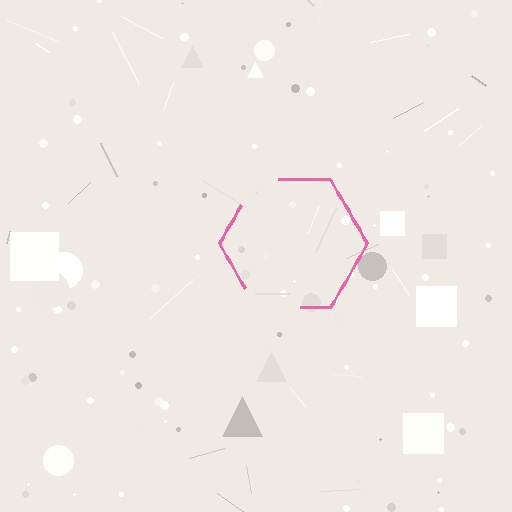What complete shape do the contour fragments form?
The contour fragments form a hexagon.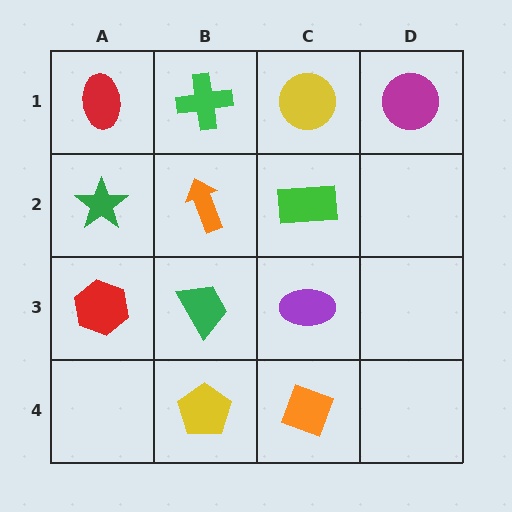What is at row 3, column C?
A purple ellipse.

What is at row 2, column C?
A green rectangle.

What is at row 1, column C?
A yellow circle.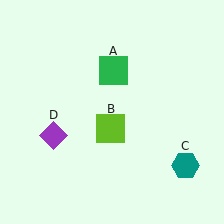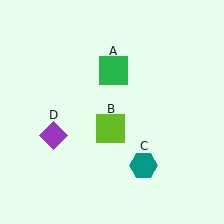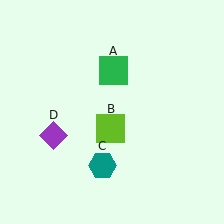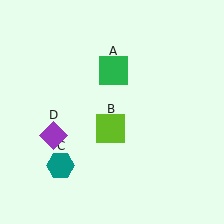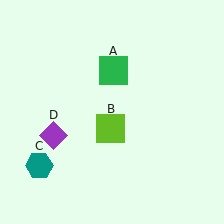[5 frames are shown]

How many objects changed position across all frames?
1 object changed position: teal hexagon (object C).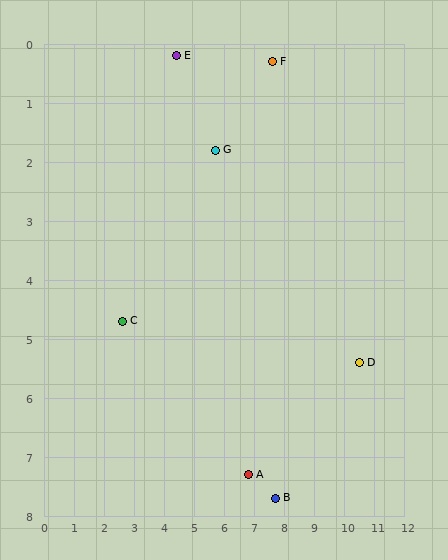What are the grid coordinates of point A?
Point A is at approximately (6.8, 7.3).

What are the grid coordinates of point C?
Point C is at approximately (2.6, 4.7).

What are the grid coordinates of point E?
Point E is at approximately (4.4, 0.2).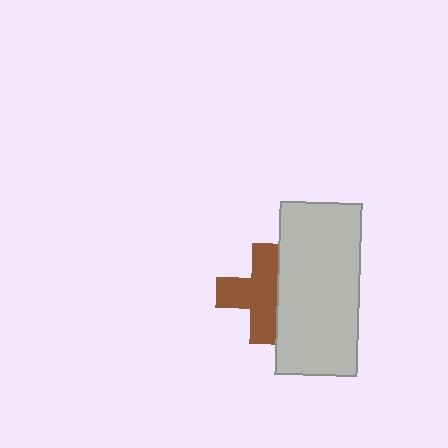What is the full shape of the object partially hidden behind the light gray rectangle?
The partially hidden object is a brown cross.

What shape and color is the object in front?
The object in front is a light gray rectangle.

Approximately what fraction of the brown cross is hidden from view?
Roughly 30% of the brown cross is hidden behind the light gray rectangle.